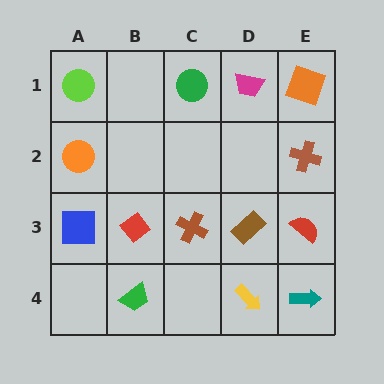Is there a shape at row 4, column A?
No, that cell is empty.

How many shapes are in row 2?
2 shapes.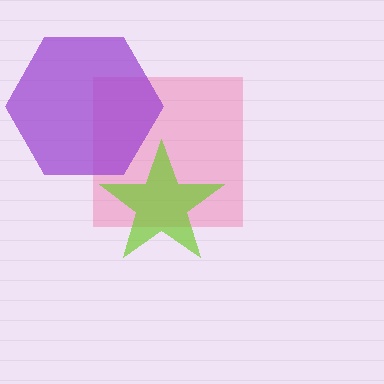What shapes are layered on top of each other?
The layered shapes are: a pink square, a purple hexagon, a lime star.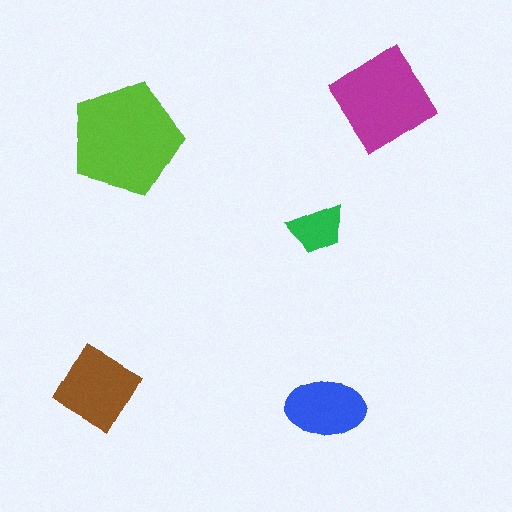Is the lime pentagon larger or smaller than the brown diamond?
Larger.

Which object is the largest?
The lime pentagon.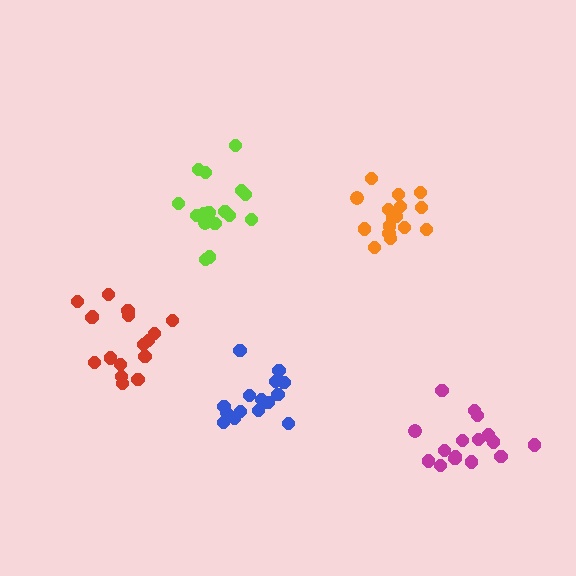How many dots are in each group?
Group 1: 17 dots, Group 2: 17 dots, Group 3: 15 dots, Group 4: 16 dots, Group 5: 16 dots (81 total).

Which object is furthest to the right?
The magenta cluster is rightmost.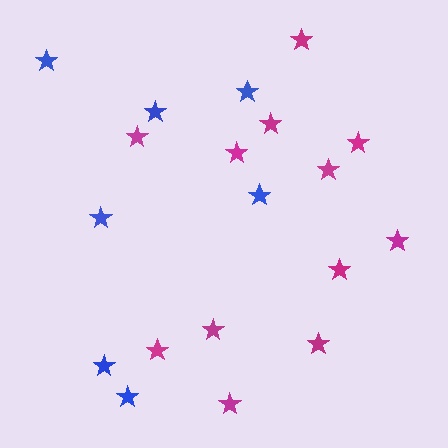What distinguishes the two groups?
There are 2 groups: one group of magenta stars (12) and one group of blue stars (7).